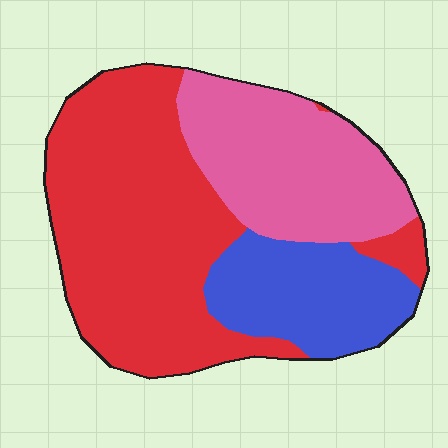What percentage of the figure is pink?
Pink takes up about one quarter (1/4) of the figure.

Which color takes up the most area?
Red, at roughly 50%.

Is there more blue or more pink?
Pink.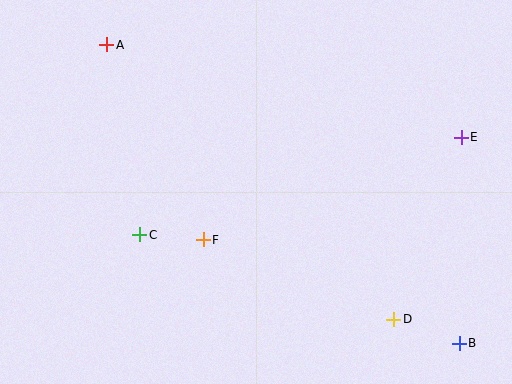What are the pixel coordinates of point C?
Point C is at (140, 235).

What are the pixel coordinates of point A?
Point A is at (107, 45).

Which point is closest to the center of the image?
Point F at (203, 240) is closest to the center.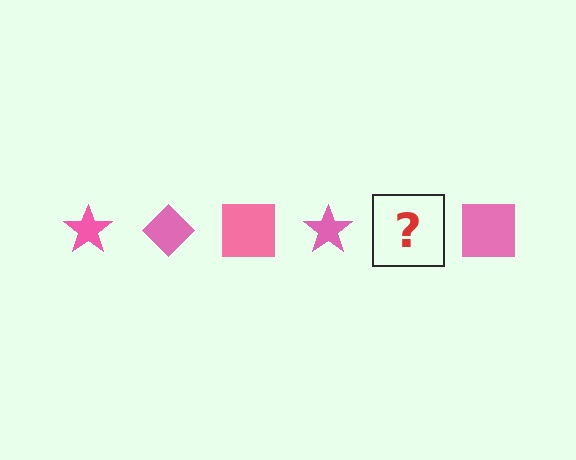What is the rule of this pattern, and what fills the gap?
The rule is that the pattern cycles through star, diamond, square shapes in pink. The gap should be filled with a pink diamond.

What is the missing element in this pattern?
The missing element is a pink diamond.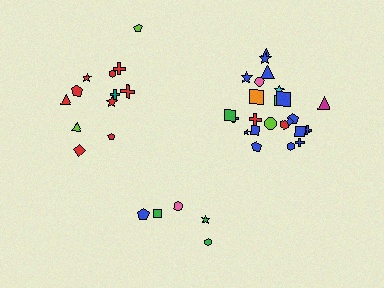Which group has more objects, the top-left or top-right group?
The top-right group.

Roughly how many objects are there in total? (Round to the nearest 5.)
Roughly 40 objects in total.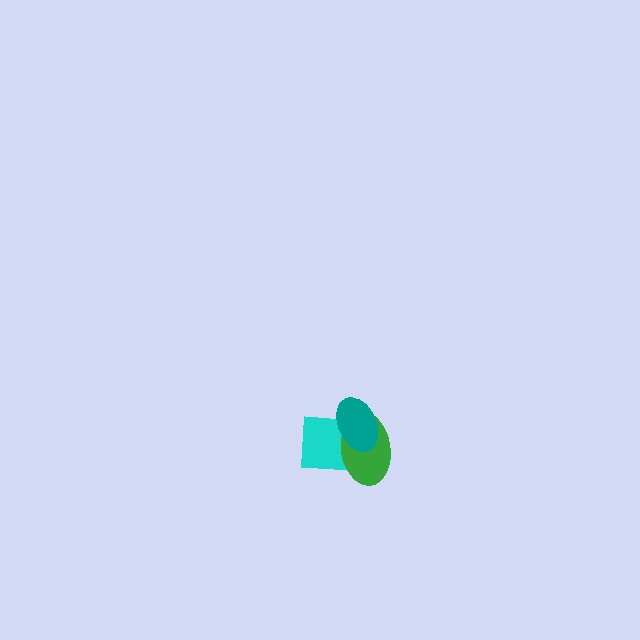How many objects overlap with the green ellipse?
2 objects overlap with the green ellipse.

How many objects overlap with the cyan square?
2 objects overlap with the cyan square.